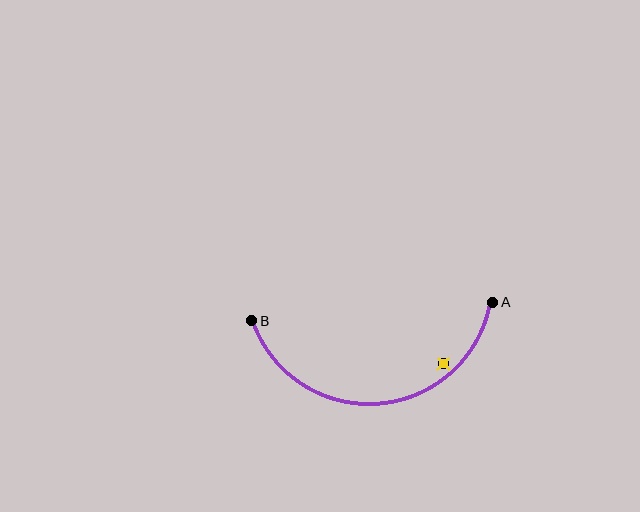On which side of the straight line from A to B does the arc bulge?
The arc bulges below the straight line connecting A and B.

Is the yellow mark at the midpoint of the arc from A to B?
No — the yellow mark does not lie on the arc at all. It sits slightly inside the curve.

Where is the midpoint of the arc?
The arc midpoint is the point on the curve farthest from the straight line joining A and B. It sits below that line.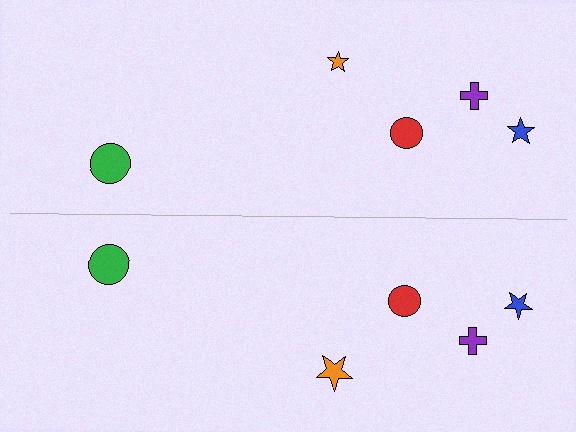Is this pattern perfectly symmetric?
No, the pattern is not perfectly symmetric. The orange star on the bottom side has a different size than its mirror counterpart.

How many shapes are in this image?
There are 10 shapes in this image.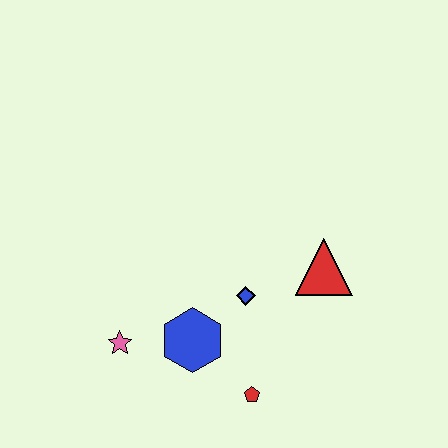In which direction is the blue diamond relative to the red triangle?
The blue diamond is to the left of the red triangle.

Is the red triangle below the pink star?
No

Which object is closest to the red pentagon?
The blue hexagon is closest to the red pentagon.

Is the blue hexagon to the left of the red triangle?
Yes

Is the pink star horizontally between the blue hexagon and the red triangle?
No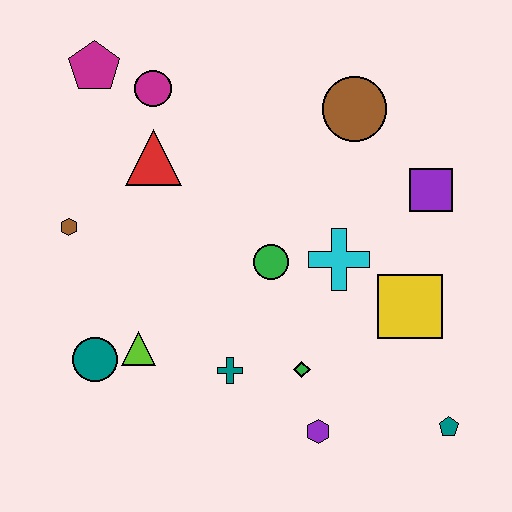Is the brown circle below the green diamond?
No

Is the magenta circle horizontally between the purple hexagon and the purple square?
No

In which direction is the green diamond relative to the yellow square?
The green diamond is to the left of the yellow square.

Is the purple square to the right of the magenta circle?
Yes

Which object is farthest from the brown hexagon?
The teal pentagon is farthest from the brown hexagon.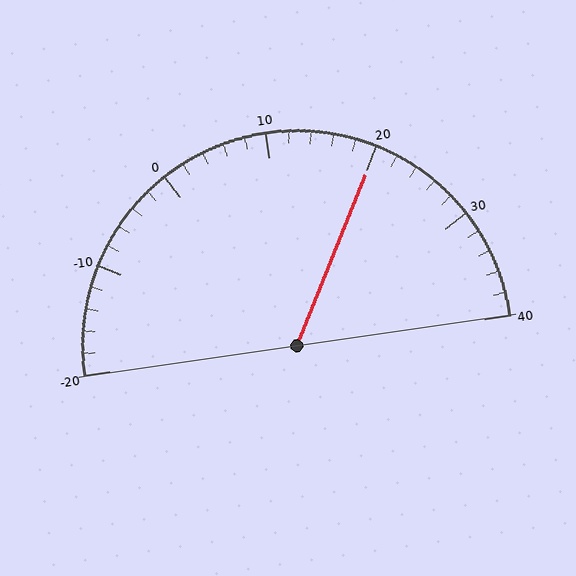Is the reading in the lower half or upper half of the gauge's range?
The reading is in the upper half of the range (-20 to 40).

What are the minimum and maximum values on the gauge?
The gauge ranges from -20 to 40.